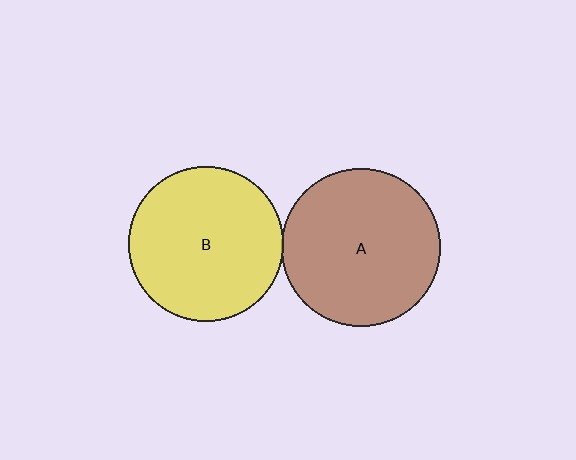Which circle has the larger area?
Circle A (brown).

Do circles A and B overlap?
Yes.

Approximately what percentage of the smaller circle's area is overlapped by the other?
Approximately 5%.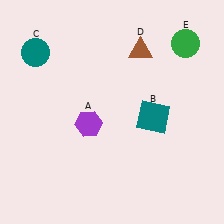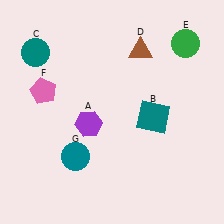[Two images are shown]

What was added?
A pink pentagon (F), a teal circle (G) were added in Image 2.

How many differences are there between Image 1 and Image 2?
There are 2 differences between the two images.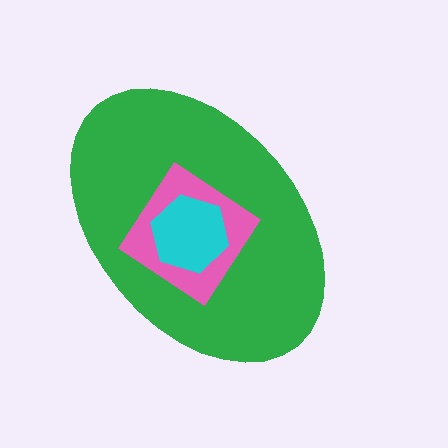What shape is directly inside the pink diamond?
The cyan hexagon.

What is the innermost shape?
The cyan hexagon.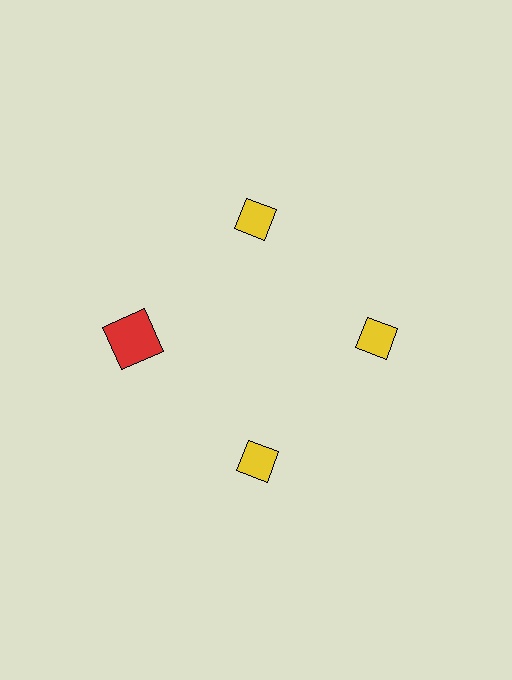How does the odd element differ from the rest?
It differs in both color (red instead of yellow) and shape (square instead of diamond).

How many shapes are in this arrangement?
There are 4 shapes arranged in a ring pattern.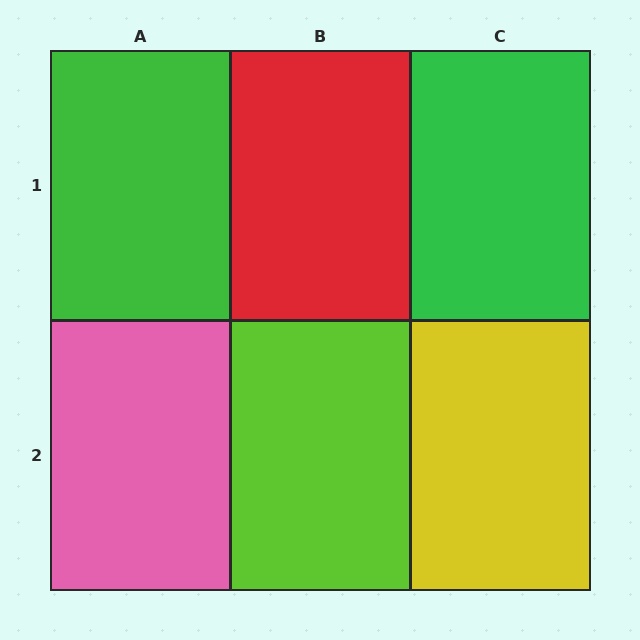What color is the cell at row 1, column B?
Red.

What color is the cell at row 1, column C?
Green.